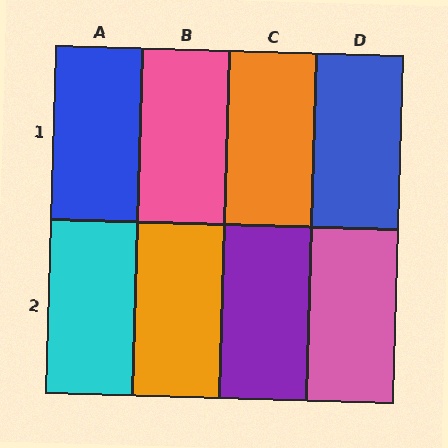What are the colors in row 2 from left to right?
Cyan, orange, purple, pink.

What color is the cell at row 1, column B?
Pink.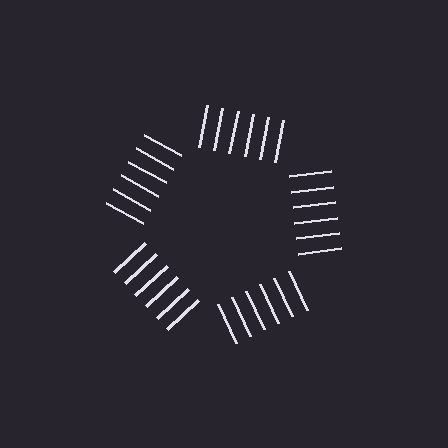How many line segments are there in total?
30 — 6 along each of the 5 edges.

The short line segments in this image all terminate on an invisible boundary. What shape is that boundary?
An illusory pentagon — the line segments terminate on its edges but no continuous stroke is drawn.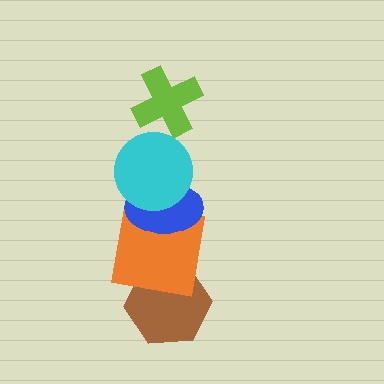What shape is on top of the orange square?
The blue ellipse is on top of the orange square.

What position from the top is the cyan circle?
The cyan circle is 2nd from the top.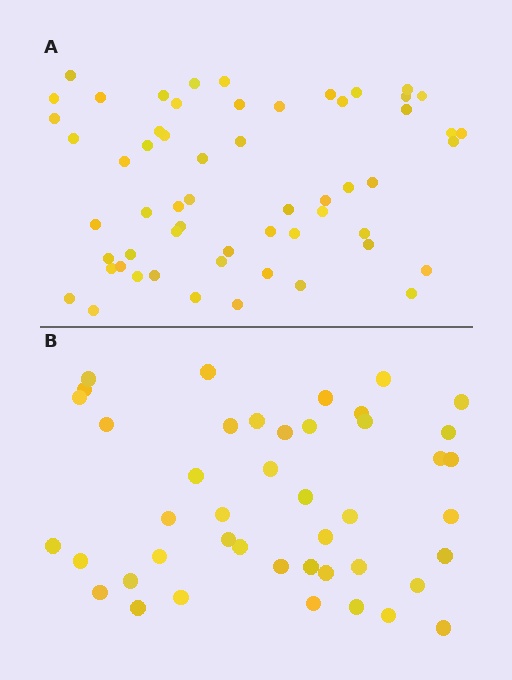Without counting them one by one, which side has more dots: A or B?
Region A (the top region) has more dots.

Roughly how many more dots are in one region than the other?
Region A has approximately 15 more dots than region B.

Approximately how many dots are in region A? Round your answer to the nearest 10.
About 60 dots. (The exact count is 58, which rounds to 60.)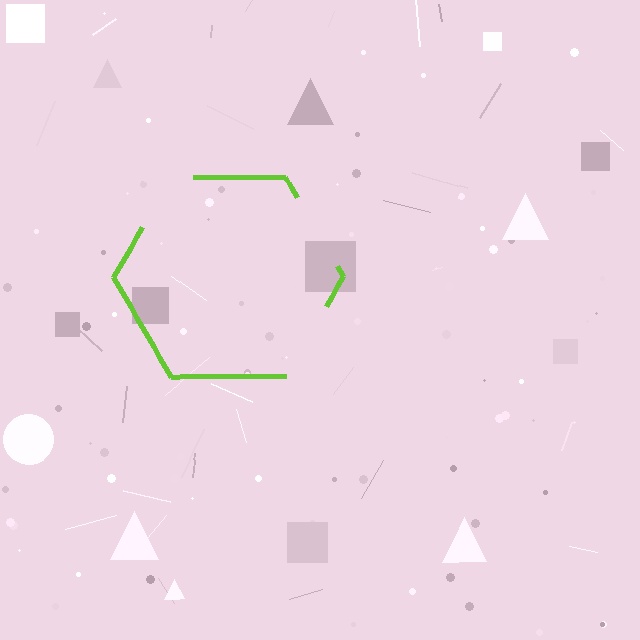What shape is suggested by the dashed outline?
The dashed outline suggests a hexagon.